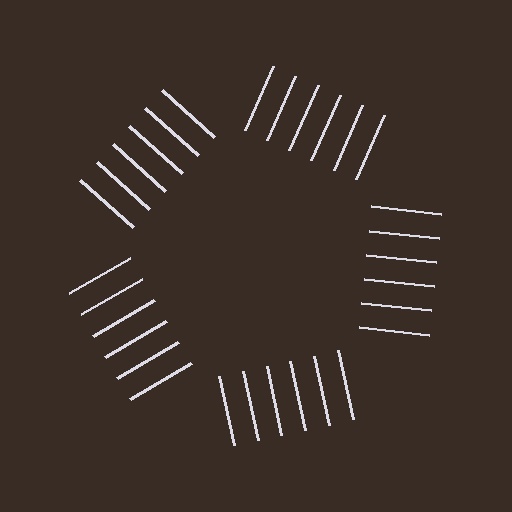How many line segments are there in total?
30 — 6 along each of the 5 edges.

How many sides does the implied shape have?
5 sides — the line-ends trace a pentagon.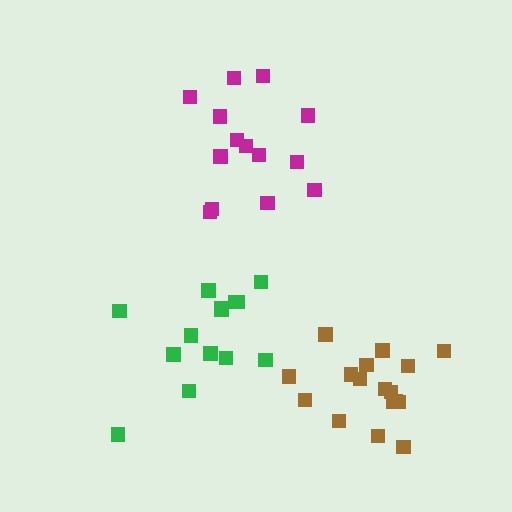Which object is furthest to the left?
The green cluster is leftmost.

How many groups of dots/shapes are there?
There are 3 groups.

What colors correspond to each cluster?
The clusters are colored: magenta, brown, green.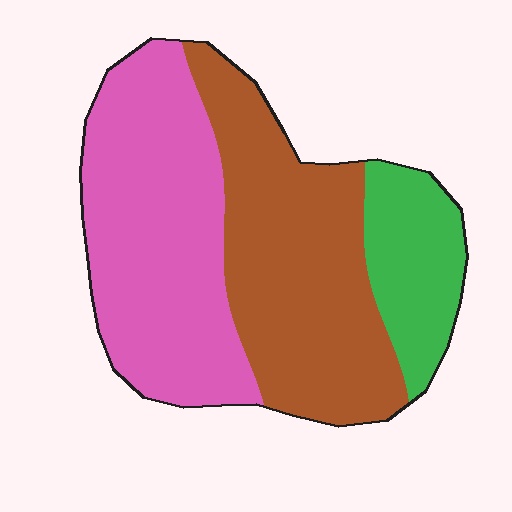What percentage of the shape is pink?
Pink takes up about two fifths (2/5) of the shape.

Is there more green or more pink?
Pink.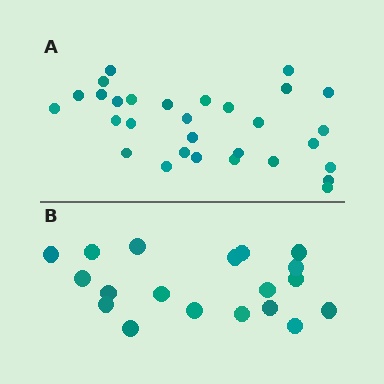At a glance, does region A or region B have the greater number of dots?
Region A (the top region) has more dots.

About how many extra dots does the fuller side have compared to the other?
Region A has roughly 12 or so more dots than region B.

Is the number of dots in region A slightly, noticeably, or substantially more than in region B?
Region A has substantially more. The ratio is roughly 1.6 to 1.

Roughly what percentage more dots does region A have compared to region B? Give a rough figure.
About 60% more.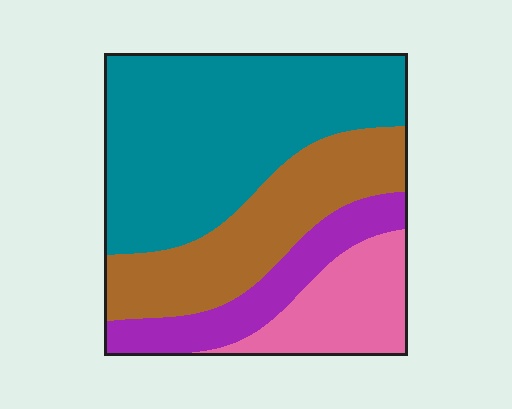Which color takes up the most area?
Teal, at roughly 45%.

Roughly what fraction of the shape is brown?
Brown covers 25% of the shape.